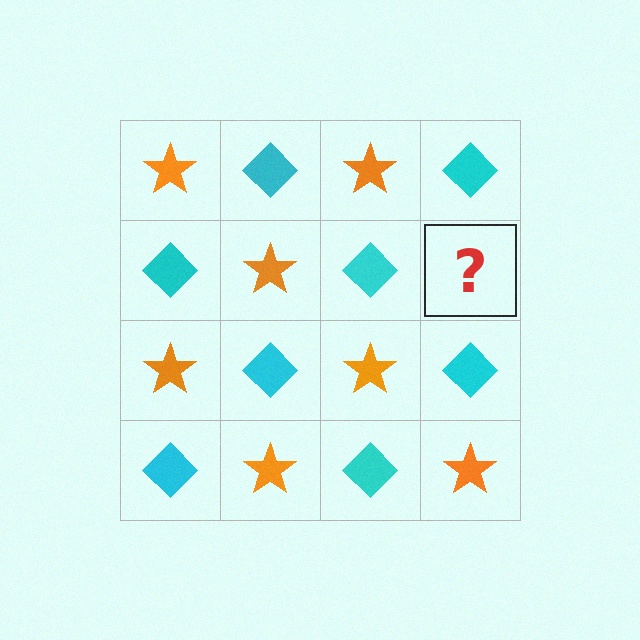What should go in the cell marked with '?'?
The missing cell should contain an orange star.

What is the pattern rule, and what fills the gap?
The rule is that it alternates orange star and cyan diamond in a checkerboard pattern. The gap should be filled with an orange star.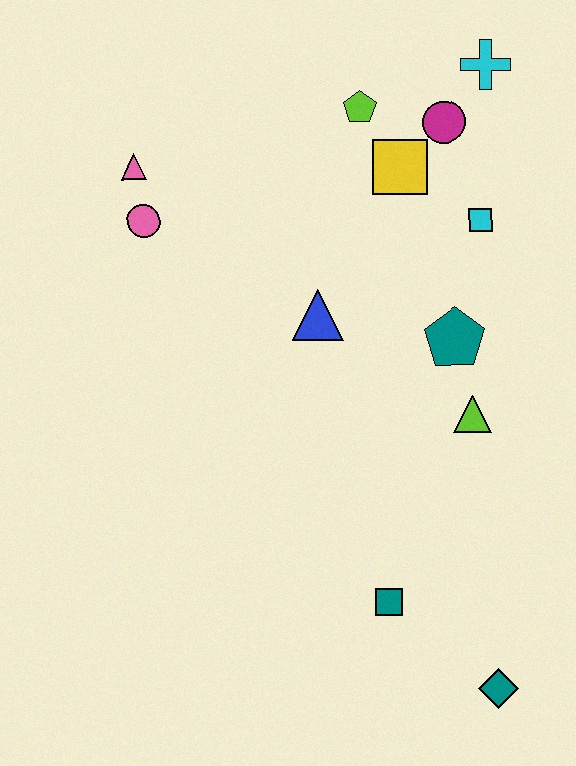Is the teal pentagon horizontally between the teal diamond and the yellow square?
Yes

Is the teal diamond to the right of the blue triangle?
Yes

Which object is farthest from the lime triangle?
The pink triangle is farthest from the lime triangle.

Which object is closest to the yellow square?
The magenta circle is closest to the yellow square.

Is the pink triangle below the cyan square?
No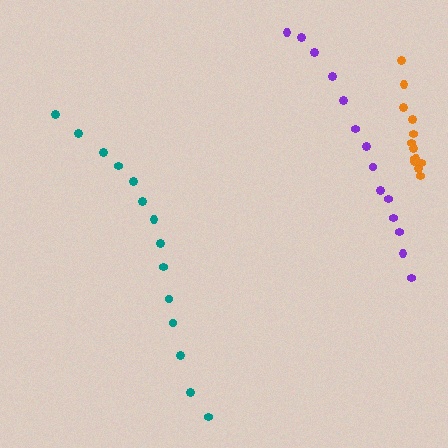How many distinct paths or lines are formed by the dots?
There are 3 distinct paths.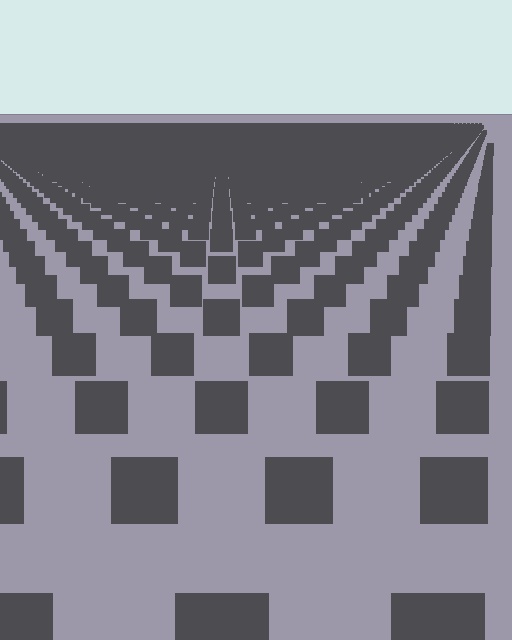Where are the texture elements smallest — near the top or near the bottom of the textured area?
Near the top.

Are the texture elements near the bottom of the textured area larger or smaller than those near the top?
Larger. Near the bottom, elements are closer to the viewer and appear at a bigger on-screen size.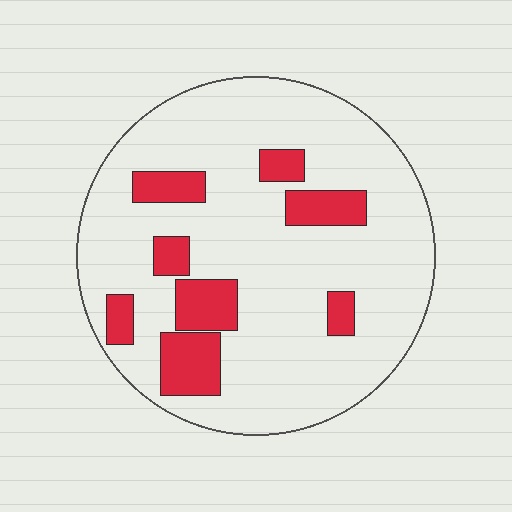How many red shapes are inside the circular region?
8.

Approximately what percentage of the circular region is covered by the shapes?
Approximately 20%.